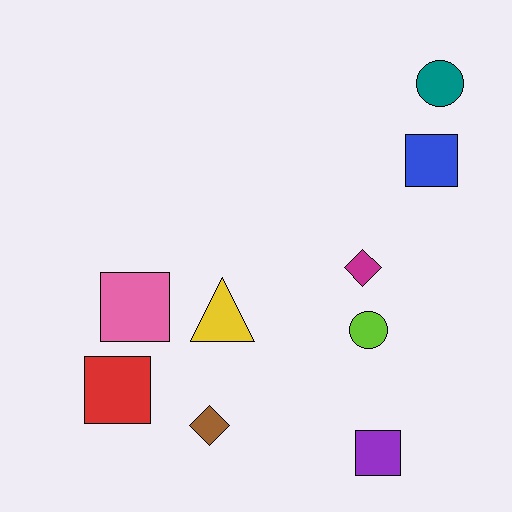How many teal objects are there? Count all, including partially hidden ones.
There is 1 teal object.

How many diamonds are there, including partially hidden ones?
There are 2 diamonds.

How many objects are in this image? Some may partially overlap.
There are 9 objects.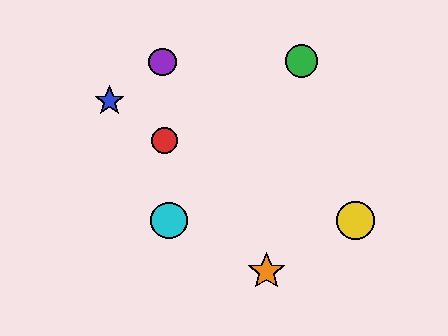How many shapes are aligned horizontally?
2 shapes (the yellow circle, the cyan circle) are aligned horizontally.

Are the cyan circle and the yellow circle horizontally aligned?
Yes, both are at y≈220.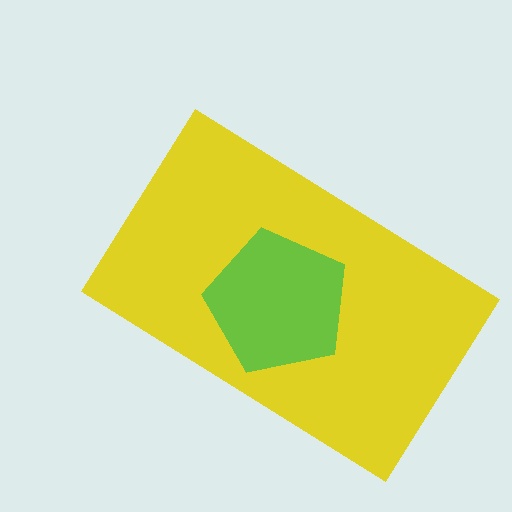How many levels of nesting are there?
2.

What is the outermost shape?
The yellow rectangle.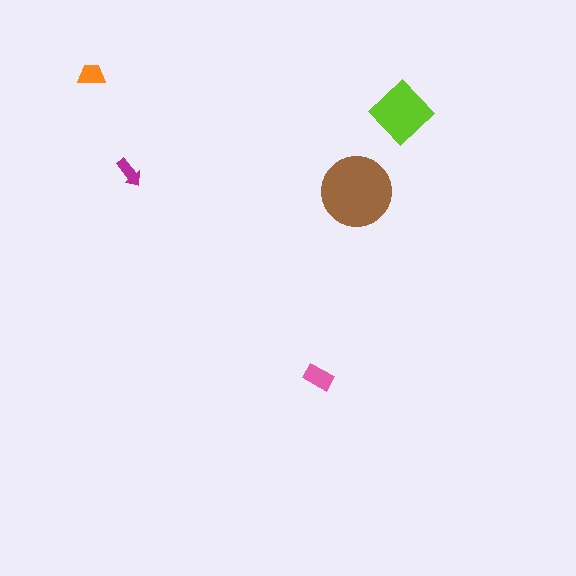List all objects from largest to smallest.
The brown circle, the lime diamond, the pink rectangle, the orange trapezoid, the magenta arrow.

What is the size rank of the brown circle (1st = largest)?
1st.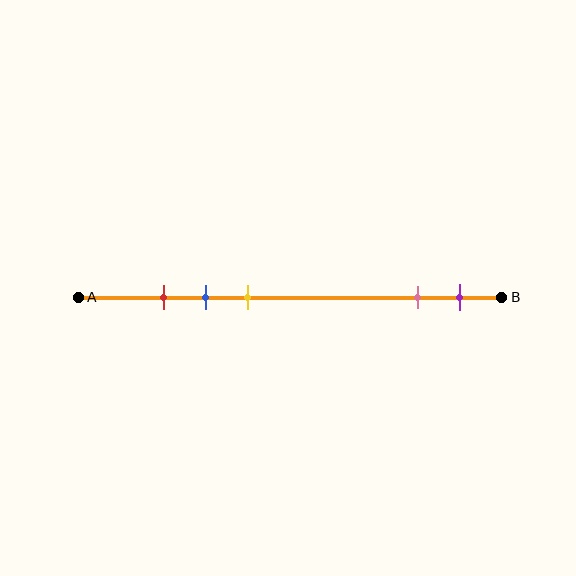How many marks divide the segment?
There are 5 marks dividing the segment.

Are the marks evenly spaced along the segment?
No, the marks are not evenly spaced.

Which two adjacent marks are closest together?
The red and blue marks are the closest adjacent pair.